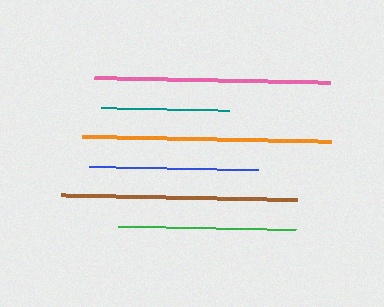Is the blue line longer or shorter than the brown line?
The brown line is longer than the blue line.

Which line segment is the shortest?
The teal line is the shortest at approximately 128 pixels.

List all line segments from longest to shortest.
From longest to shortest: orange, brown, pink, green, blue, teal.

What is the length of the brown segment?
The brown segment is approximately 237 pixels long.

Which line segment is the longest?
The orange line is the longest at approximately 249 pixels.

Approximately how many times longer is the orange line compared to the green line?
The orange line is approximately 1.4 times the length of the green line.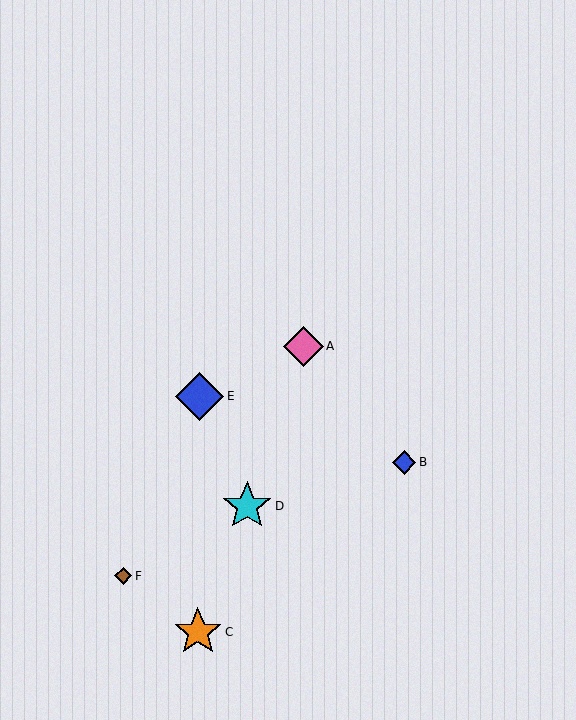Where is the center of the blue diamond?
The center of the blue diamond is at (200, 396).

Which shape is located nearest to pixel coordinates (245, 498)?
The cyan star (labeled D) at (247, 506) is nearest to that location.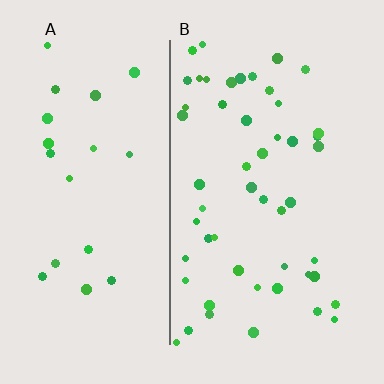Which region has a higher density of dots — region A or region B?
B (the right).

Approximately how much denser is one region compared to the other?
Approximately 2.4× — region B over region A.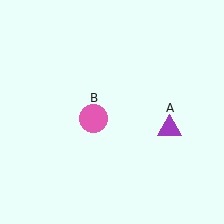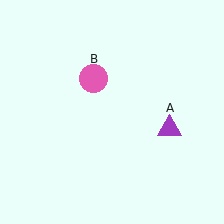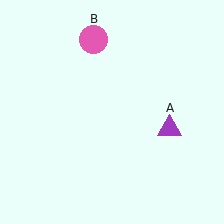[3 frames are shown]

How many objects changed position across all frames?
1 object changed position: pink circle (object B).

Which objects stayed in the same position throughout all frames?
Purple triangle (object A) remained stationary.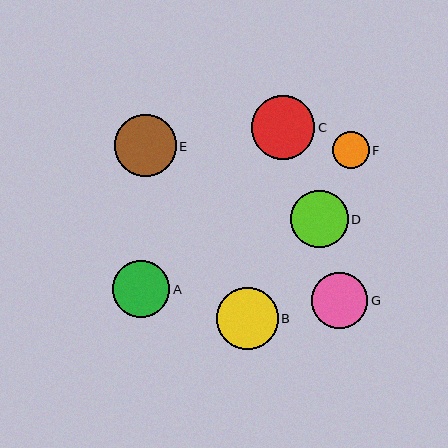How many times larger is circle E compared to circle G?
Circle E is approximately 1.1 times the size of circle G.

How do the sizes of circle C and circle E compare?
Circle C and circle E are approximately the same size.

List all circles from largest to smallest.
From largest to smallest: C, B, E, D, A, G, F.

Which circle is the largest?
Circle C is the largest with a size of approximately 64 pixels.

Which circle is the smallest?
Circle F is the smallest with a size of approximately 36 pixels.